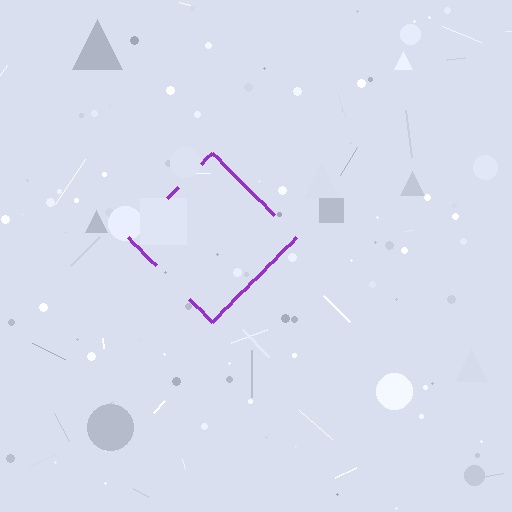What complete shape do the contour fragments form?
The contour fragments form a diamond.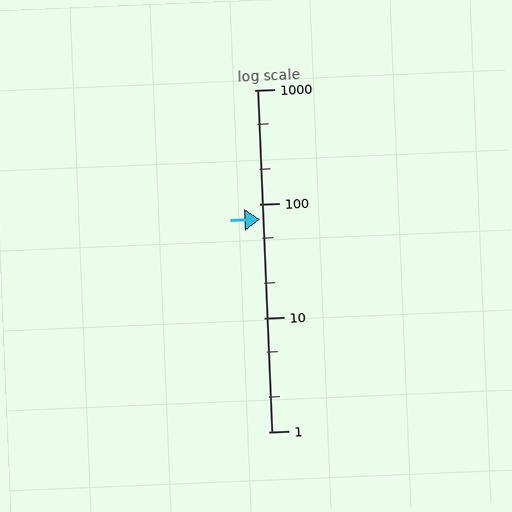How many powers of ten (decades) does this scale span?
The scale spans 3 decades, from 1 to 1000.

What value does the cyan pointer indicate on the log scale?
The pointer indicates approximately 73.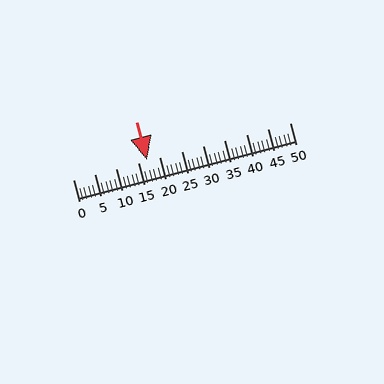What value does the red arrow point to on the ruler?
The red arrow points to approximately 17.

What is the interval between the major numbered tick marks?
The major tick marks are spaced 5 units apart.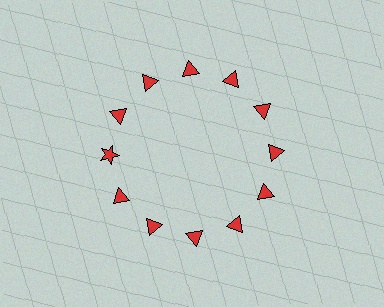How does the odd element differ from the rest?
It has a different shape: star instead of triangle.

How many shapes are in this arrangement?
There are 12 shapes arranged in a ring pattern.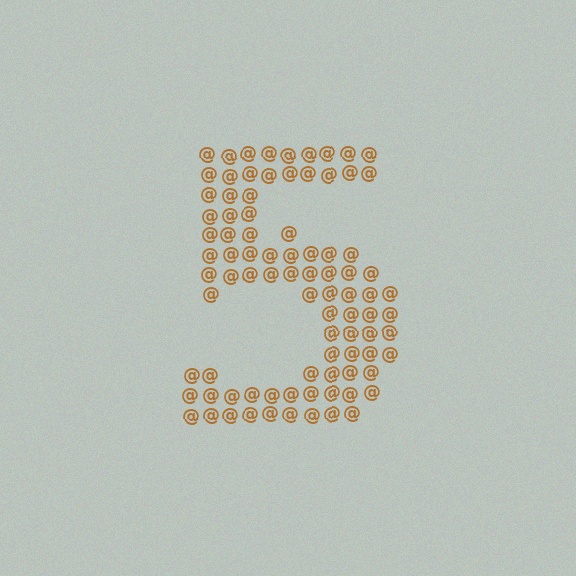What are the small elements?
The small elements are at signs.